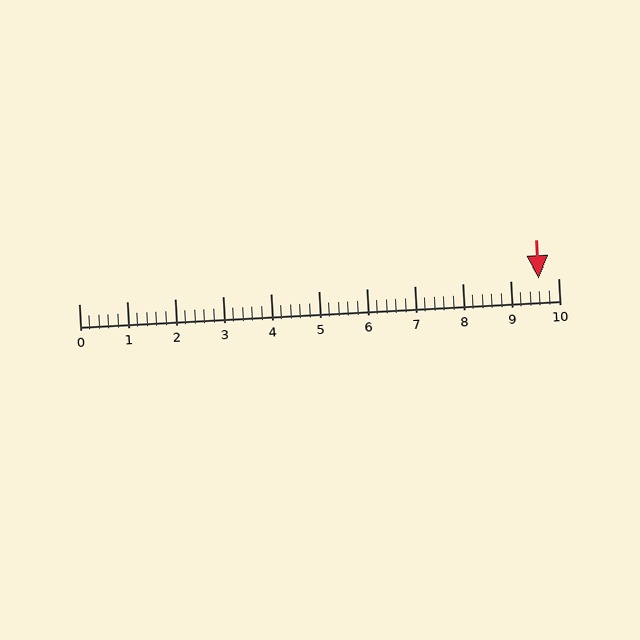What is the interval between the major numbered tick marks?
The major tick marks are spaced 1 units apart.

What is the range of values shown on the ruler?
The ruler shows values from 0 to 10.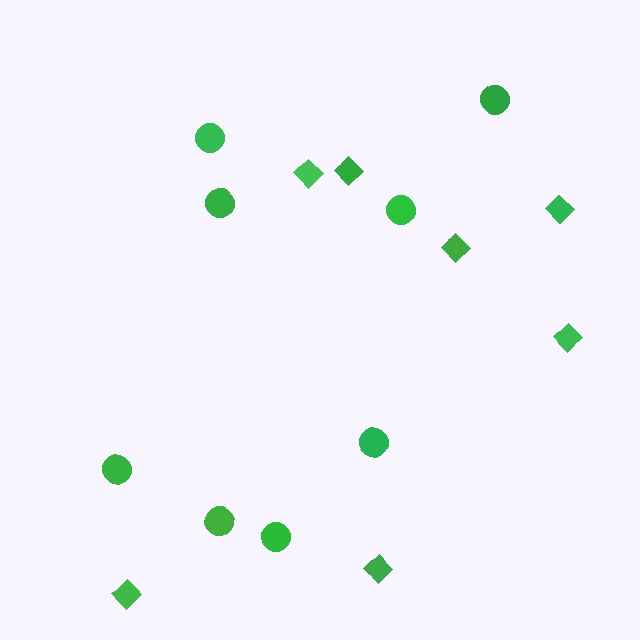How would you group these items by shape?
There are 2 groups: one group of diamonds (7) and one group of circles (8).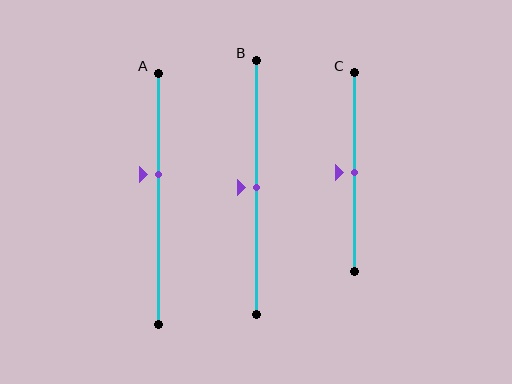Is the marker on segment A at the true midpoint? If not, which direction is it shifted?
No, the marker on segment A is shifted upward by about 10% of the segment length.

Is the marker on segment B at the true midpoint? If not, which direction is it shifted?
Yes, the marker on segment B is at the true midpoint.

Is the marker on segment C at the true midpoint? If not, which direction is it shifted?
Yes, the marker on segment C is at the true midpoint.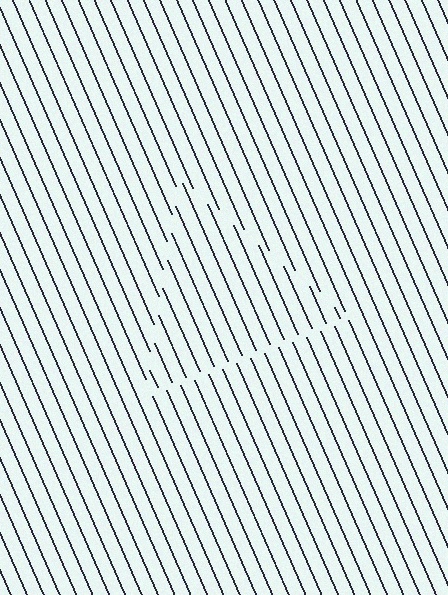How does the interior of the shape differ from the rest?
The interior of the shape contains the same grating, shifted by half a period — the contour is defined by the phase discontinuity where line-ends from the inner and outer gratings abut.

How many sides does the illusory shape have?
3 sides — the line-ends trace a triangle.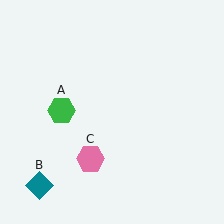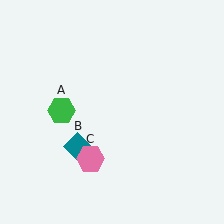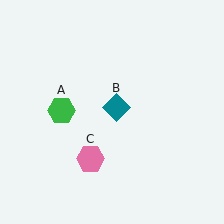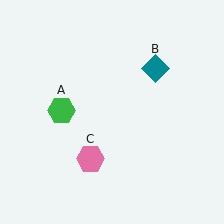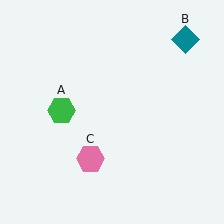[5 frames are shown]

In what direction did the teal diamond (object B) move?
The teal diamond (object B) moved up and to the right.